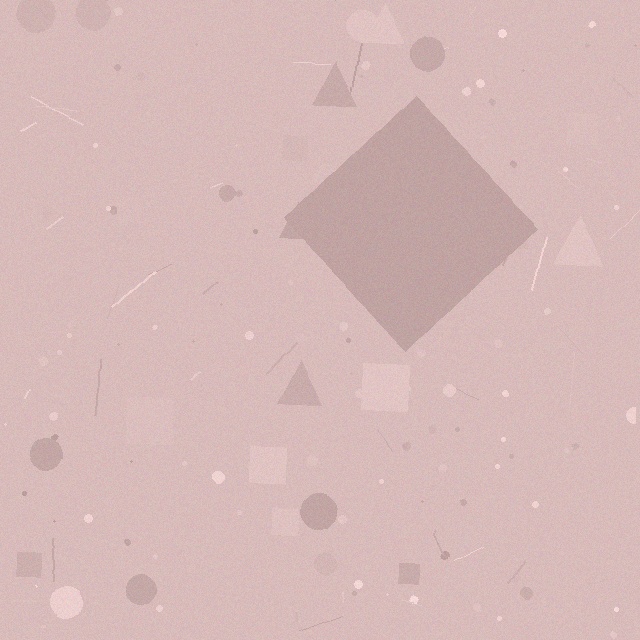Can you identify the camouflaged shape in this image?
The camouflaged shape is a diamond.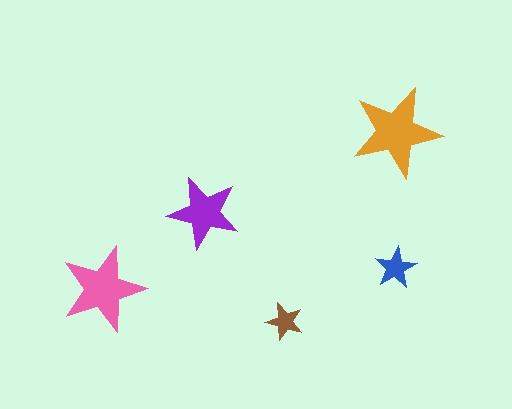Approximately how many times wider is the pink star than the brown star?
About 2.5 times wider.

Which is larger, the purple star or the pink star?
The pink one.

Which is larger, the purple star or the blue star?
The purple one.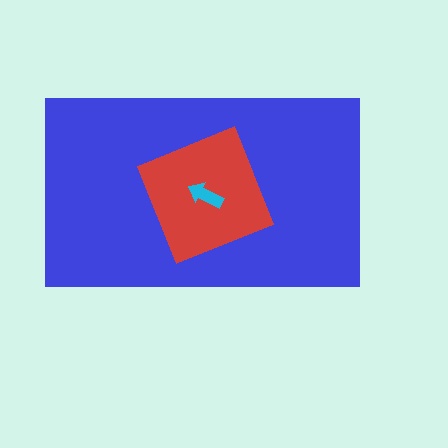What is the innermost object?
The cyan arrow.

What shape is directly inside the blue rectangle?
The red diamond.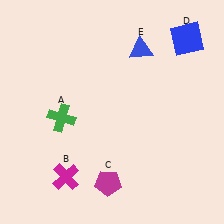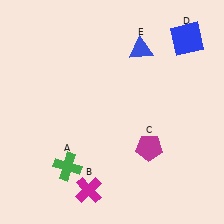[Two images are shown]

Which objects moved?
The objects that moved are: the green cross (A), the magenta cross (B), the magenta pentagon (C).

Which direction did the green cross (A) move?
The green cross (A) moved down.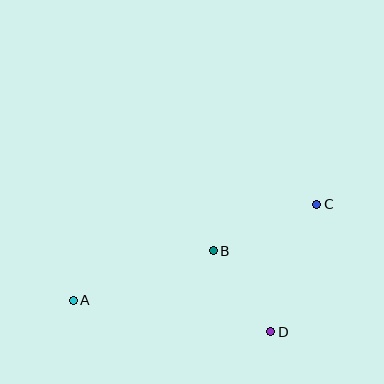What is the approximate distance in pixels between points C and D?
The distance between C and D is approximately 135 pixels.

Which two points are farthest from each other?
Points A and C are farthest from each other.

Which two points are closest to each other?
Points B and D are closest to each other.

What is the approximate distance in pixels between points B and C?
The distance between B and C is approximately 113 pixels.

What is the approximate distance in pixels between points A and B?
The distance between A and B is approximately 148 pixels.